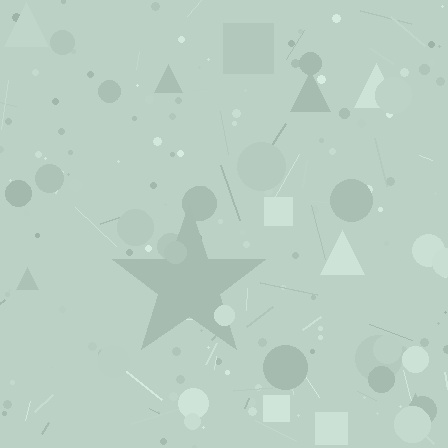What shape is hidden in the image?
A star is hidden in the image.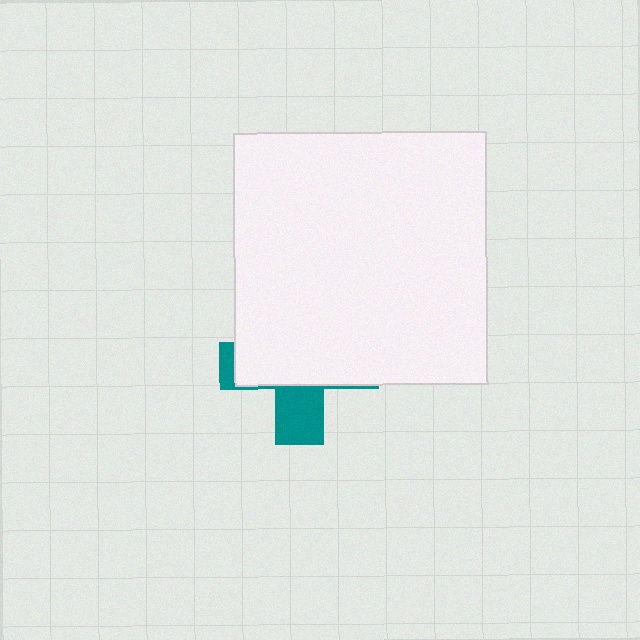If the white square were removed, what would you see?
You would see the complete teal cross.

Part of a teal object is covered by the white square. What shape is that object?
It is a cross.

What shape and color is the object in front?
The object in front is a white square.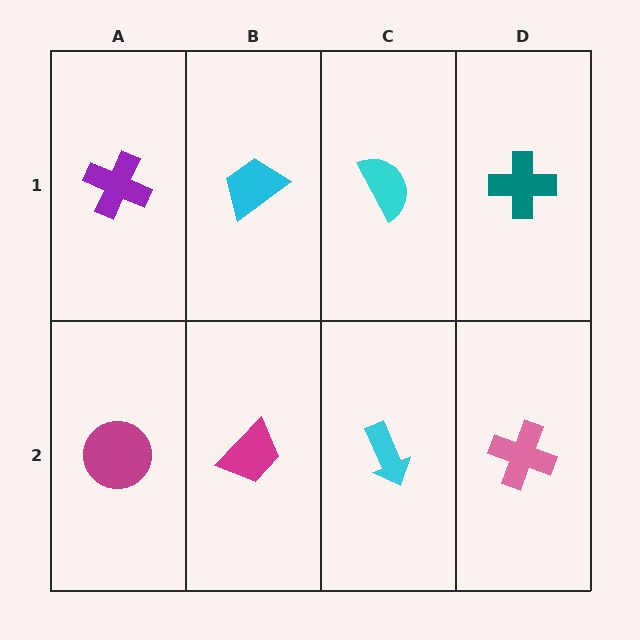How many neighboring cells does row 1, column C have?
3.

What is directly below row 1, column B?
A magenta trapezoid.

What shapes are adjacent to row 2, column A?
A purple cross (row 1, column A), a magenta trapezoid (row 2, column B).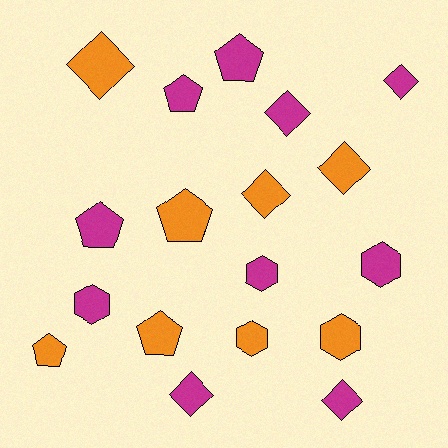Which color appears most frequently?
Magenta, with 10 objects.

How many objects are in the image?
There are 18 objects.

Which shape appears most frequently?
Diamond, with 7 objects.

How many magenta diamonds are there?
There are 4 magenta diamonds.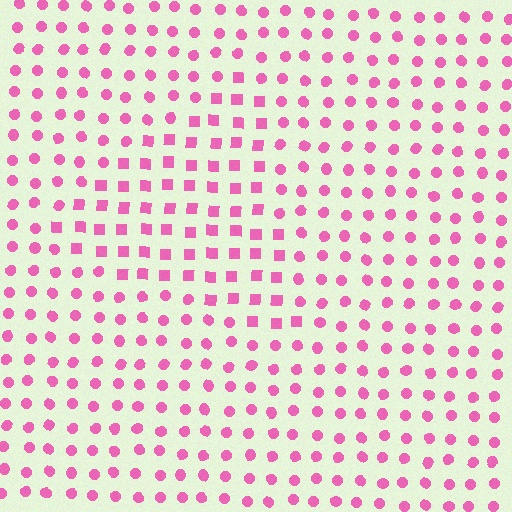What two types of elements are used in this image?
The image uses squares inside the triangle region and circles outside it.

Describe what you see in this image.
The image is filled with small pink elements arranged in a uniform grid. A triangle-shaped region contains squares, while the surrounding area contains circles. The boundary is defined purely by the change in element shape.